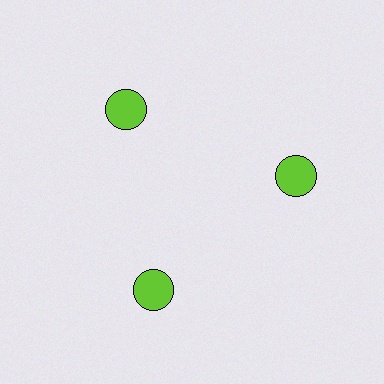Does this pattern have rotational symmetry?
Yes, this pattern has 3-fold rotational symmetry. It looks the same after rotating 120 degrees around the center.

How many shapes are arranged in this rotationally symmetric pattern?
There are 3 shapes, arranged in 3 groups of 1.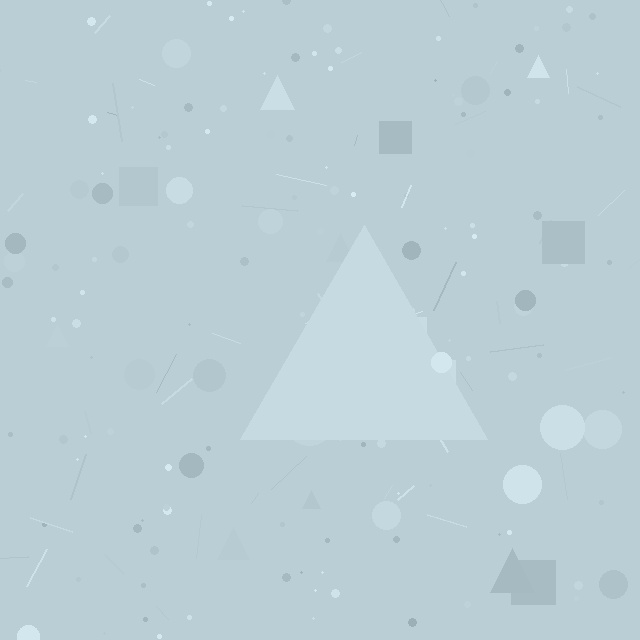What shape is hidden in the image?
A triangle is hidden in the image.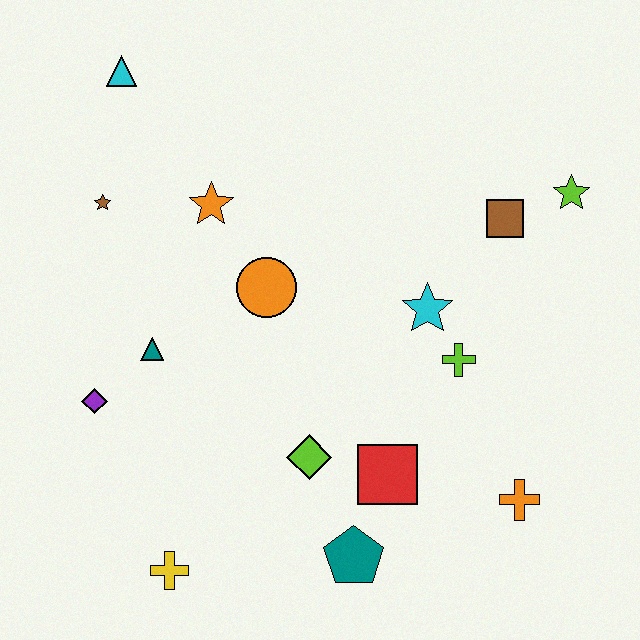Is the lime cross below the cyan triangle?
Yes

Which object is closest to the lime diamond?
The red square is closest to the lime diamond.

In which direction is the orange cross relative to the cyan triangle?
The orange cross is below the cyan triangle.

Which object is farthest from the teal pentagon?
The cyan triangle is farthest from the teal pentagon.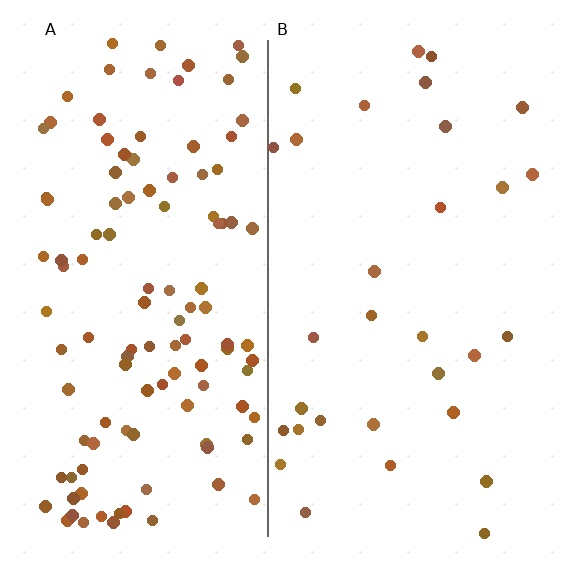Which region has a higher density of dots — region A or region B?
A (the left).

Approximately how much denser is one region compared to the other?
Approximately 3.8× — region A over region B.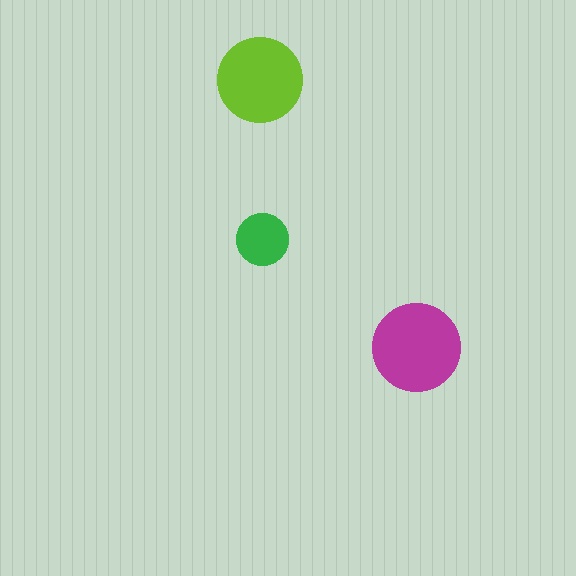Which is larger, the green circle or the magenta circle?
The magenta one.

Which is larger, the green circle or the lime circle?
The lime one.